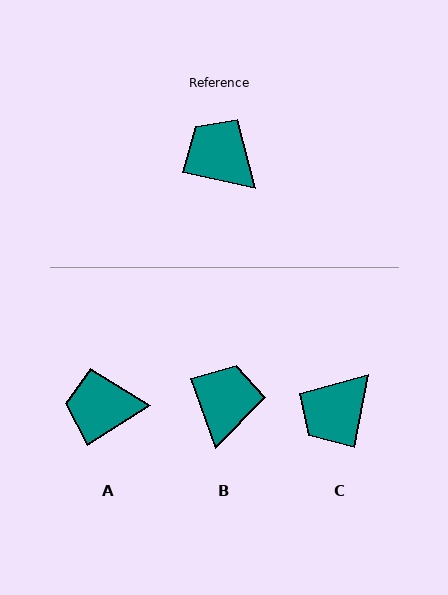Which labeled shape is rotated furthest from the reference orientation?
C, about 92 degrees away.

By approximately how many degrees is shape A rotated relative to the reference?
Approximately 44 degrees counter-clockwise.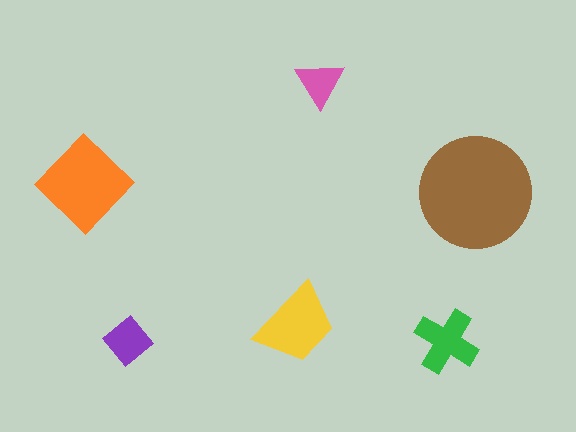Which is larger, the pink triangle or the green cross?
The green cross.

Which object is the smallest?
The pink triangle.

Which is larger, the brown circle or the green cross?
The brown circle.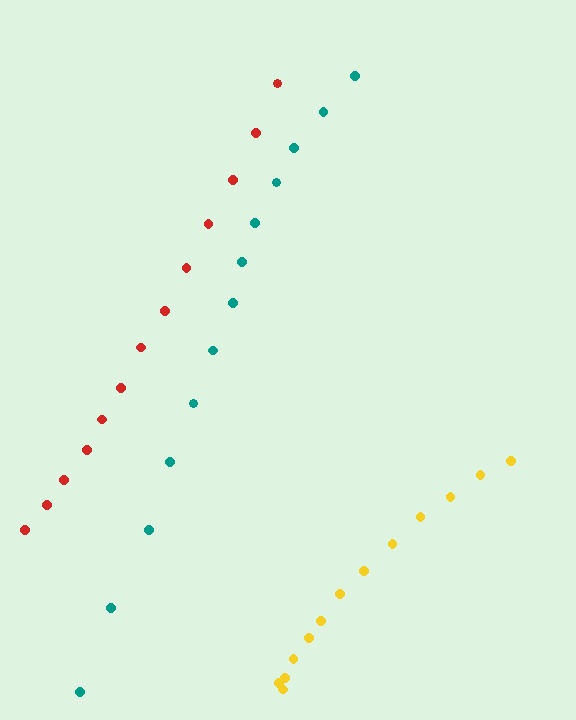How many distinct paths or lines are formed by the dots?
There are 3 distinct paths.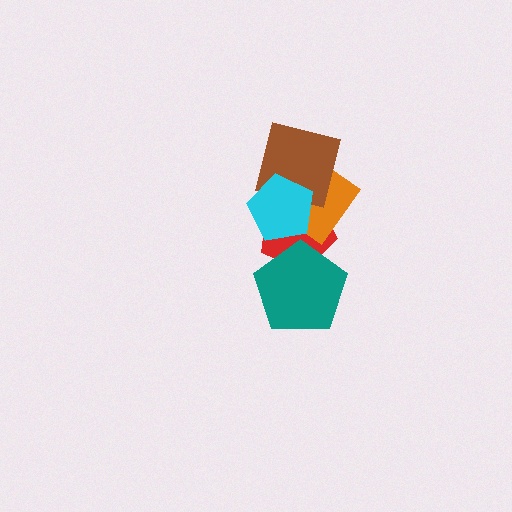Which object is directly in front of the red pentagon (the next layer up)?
The orange diamond is directly in front of the red pentagon.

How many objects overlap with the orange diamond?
3 objects overlap with the orange diamond.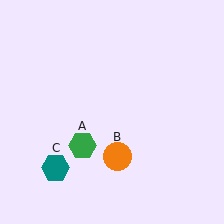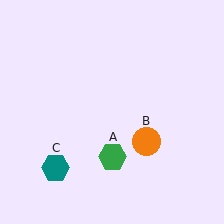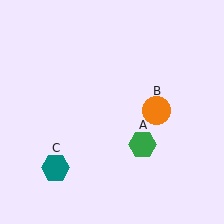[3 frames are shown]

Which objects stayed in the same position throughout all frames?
Teal hexagon (object C) remained stationary.